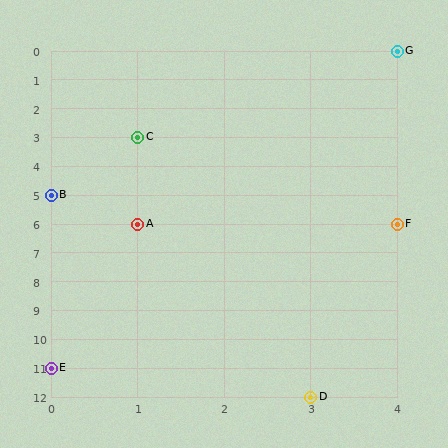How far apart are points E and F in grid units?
Points E and F are 4 columns and 5 rows apart (about 6.4 grid units diagonally).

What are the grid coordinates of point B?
Point B is at grid coordinates (0, 5).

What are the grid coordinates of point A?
Point A is at grid coordinates (1, 6).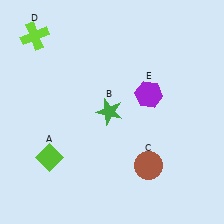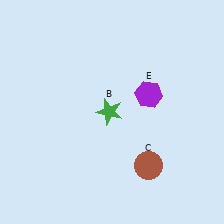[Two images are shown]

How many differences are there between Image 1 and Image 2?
There are 2 differences between the two images.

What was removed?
The lime cross (D), the lime diamond (A) were removed in Image 2.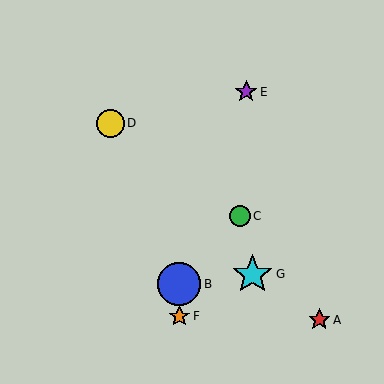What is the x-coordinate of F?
Object F is at x≈179.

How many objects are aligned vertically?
2 objects (B, F) are aligned vertically.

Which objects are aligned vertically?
Objects B, F are aligned vertically.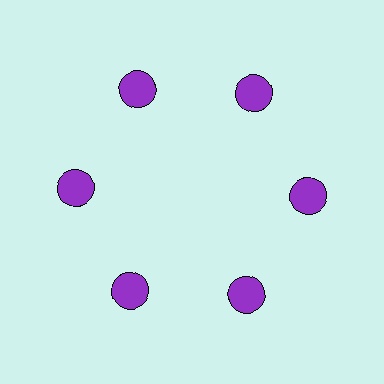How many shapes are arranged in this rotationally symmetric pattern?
There are 6 shapes, arranged in 6 groups of 1.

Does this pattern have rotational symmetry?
Yes, this pattern has 6-fold rotational symmetry. It looks the same after rotating 60 degrees around the center.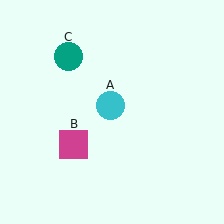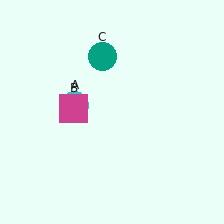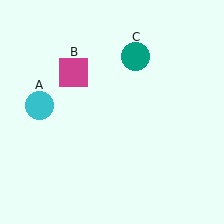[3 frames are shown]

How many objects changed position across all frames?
3 objects changed position: cyan circle (object A), magenta square (object B), teal circle (object C).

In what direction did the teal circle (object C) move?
The teal circle (object C) moved right.